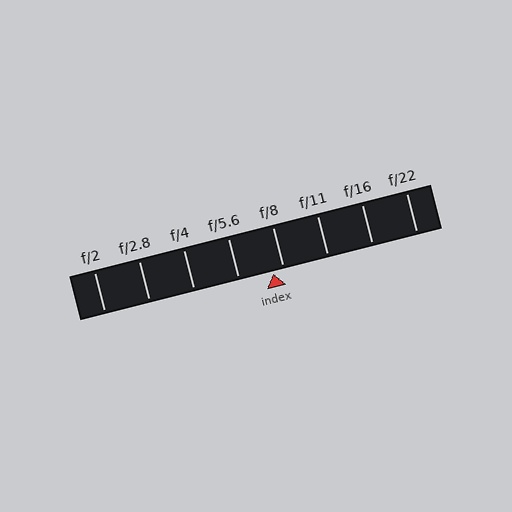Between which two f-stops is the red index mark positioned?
The index mark is between f/5.6 and f/8.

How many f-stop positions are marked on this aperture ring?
There are 8 f-stop positions marked.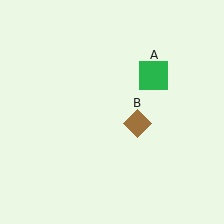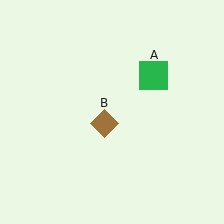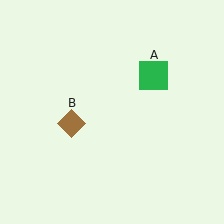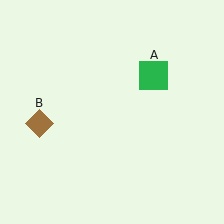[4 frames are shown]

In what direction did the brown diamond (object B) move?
The brown diamond (object B) moved left.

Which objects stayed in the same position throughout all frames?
Green square (object A) remained stationary.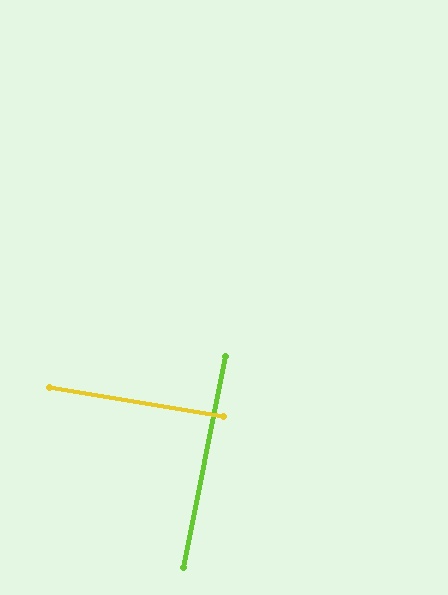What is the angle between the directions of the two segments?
Approximately 88 degrees.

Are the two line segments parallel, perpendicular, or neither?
Perpendicular — they meet at approximately 88°.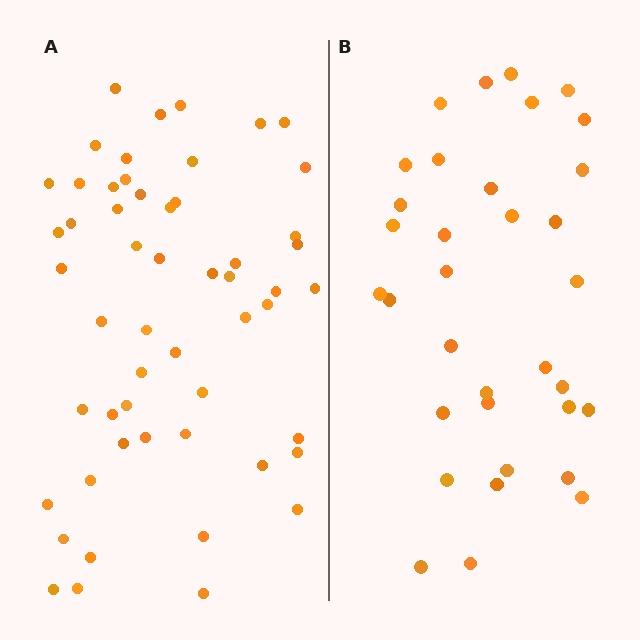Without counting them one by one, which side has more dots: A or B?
Region A (the left region) has more dots.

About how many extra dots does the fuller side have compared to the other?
Region A has approximately 20 more dots than region B.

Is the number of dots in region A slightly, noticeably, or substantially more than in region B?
Region A has substantially more. The ratio is roughly 1.6 to 1.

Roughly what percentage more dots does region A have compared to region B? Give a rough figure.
About 60% more.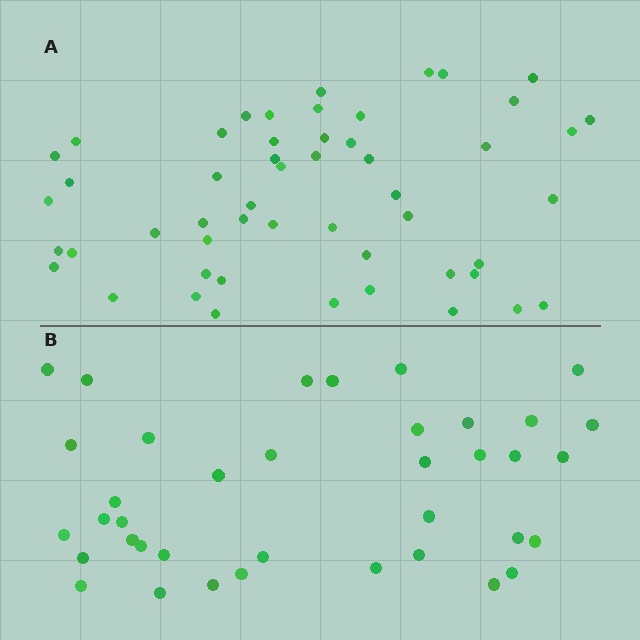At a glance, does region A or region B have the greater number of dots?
Region A (the top region) has more dots.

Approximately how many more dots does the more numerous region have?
Region A has approximately 15 more dots than region B.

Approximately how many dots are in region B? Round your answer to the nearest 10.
About 40 dots. (The exact count is 38, which rounds to 40.)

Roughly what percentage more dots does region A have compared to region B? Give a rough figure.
About 35% more.